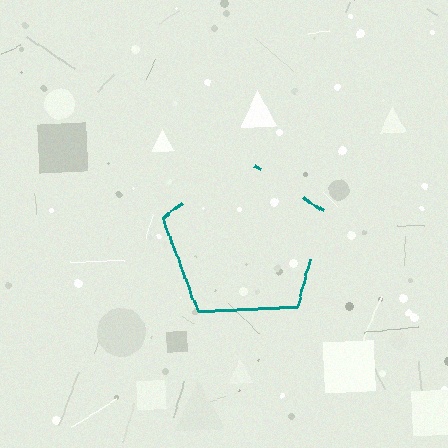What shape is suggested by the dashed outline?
The dashed outline suggests a pentagon.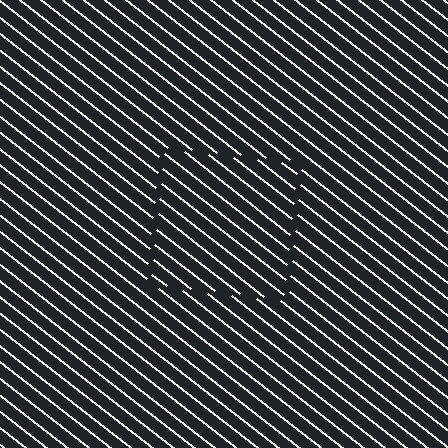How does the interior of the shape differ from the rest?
The interior of the shape contains the same grating, shifted by half a period — the contour is defined by the phase discontinuity where line-ends from the inner and outer gratings abut.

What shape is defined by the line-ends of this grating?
An illusory square. The interior of the shape contains the same grating, shifted by half a period — the contour is defined by the phase discontinuity where line-ends from the inner and outer gratings abut.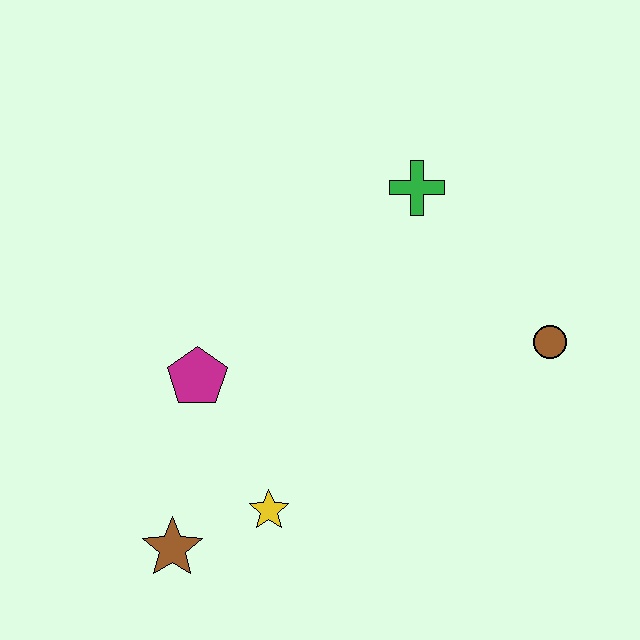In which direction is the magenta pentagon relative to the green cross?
The magenta pentagon is to the left of the green cross.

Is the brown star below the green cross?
Yes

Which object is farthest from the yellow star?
The green cross is farthest from the yellow star.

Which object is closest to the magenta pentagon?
The yellow star is closest to the magenta pentagon.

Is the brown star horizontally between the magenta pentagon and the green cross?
No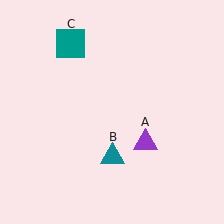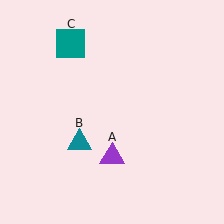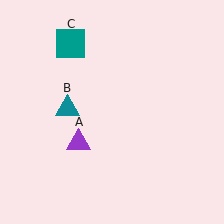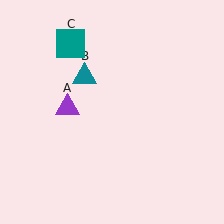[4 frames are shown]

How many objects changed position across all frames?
2 objects changed position: purple triangle (object A), teal triangle (object B).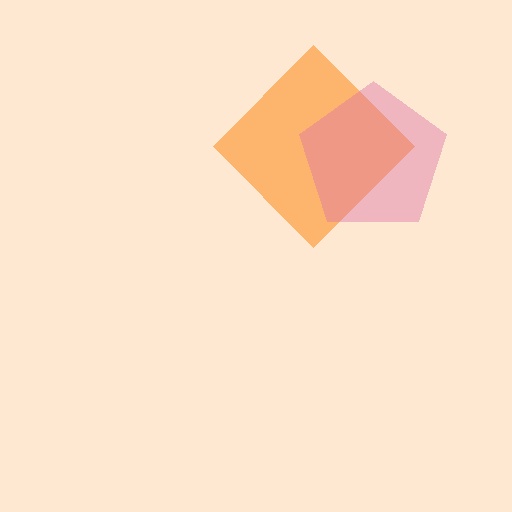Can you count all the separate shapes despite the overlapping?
Yes, there are 2 separate shapes.